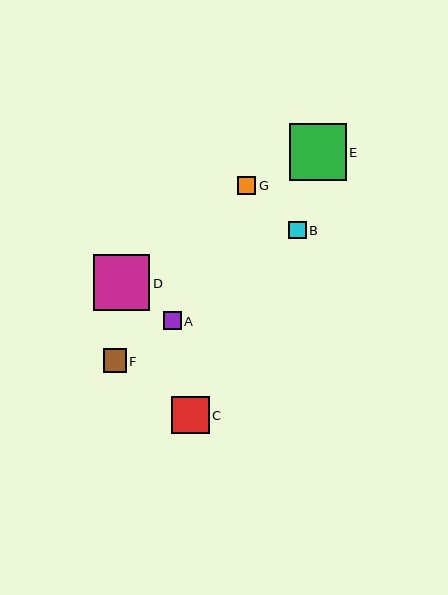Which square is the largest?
Square E is the largest with a size of approximately 57 pixels.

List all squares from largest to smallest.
From largest to smallest: E, D, C, F, G, A, B.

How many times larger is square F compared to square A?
Square F is approximately 1.3 times the size of square A.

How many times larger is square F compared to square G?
Square F is approximately 1.3 times the size of square G.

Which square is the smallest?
Square B is the smallest with a size of approximately 17 pixels.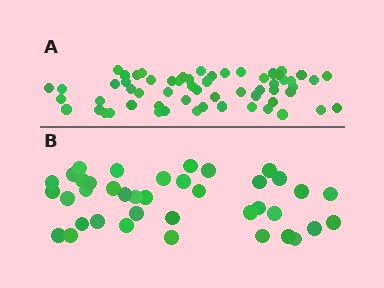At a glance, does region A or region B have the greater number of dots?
Region A (the top region) has more dots.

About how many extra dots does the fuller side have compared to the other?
Region A has approximately 20 more dots than region B.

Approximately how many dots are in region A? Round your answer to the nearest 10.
About 60 dots.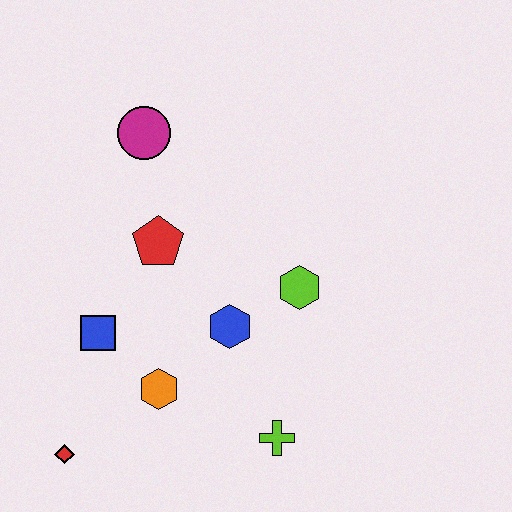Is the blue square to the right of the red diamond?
Yes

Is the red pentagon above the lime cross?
Yes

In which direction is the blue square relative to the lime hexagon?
The blue square is to the left of the lime hexagon.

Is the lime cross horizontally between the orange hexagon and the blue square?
No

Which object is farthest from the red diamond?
The magenta circle is farthest from the red diamond.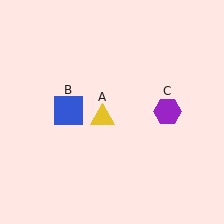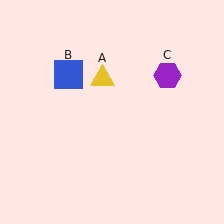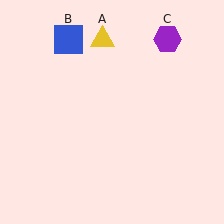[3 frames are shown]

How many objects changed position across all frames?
3 objects changed position: yellow triangle (object A), blue square (object B), purple hexagon (object C).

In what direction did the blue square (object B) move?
The blue square (object B) moved up.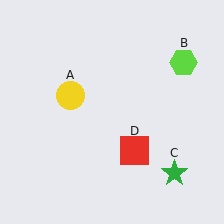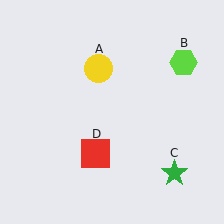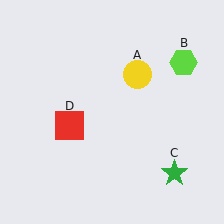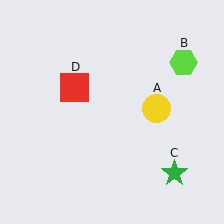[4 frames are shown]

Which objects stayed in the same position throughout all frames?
Lime hexagon (object B) and green star (object C) remained stationary.